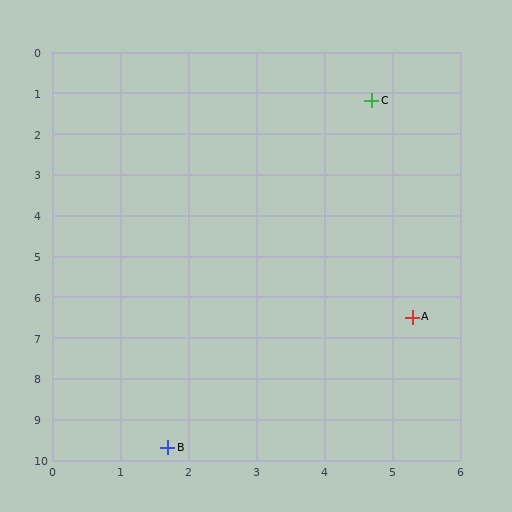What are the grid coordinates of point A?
Point A is at approximately (5.3, 6.5).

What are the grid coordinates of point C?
Point C is at approximately (4.7, 1.2).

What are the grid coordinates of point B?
Point B is at approximately (1.7, 9.7).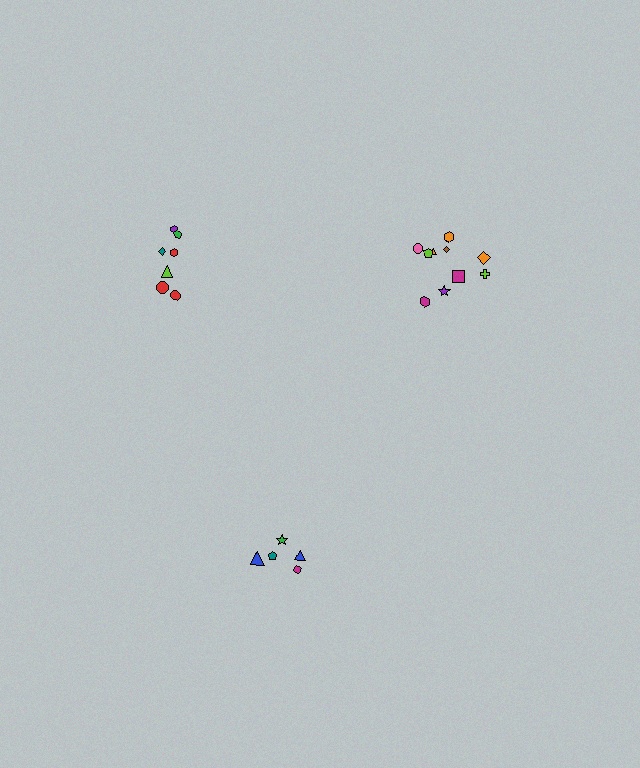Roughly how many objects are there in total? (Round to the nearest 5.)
Roughly 20 objects in total.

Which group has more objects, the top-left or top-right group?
The top-right group.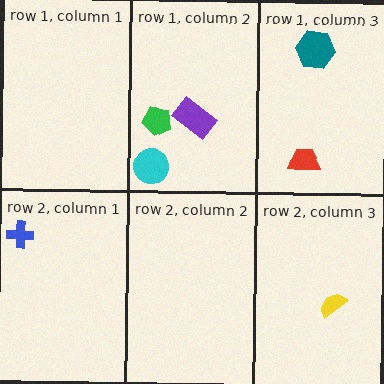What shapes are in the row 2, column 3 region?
The yellow semicircle.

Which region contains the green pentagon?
The row 1, column 2 region.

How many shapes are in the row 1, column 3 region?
2.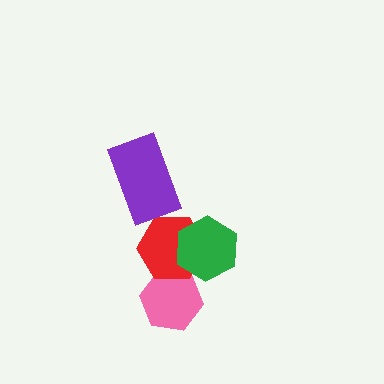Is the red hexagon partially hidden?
Yes, it is partially covered by another shape.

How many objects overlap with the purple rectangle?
0 objects overlap with the purple rectangle.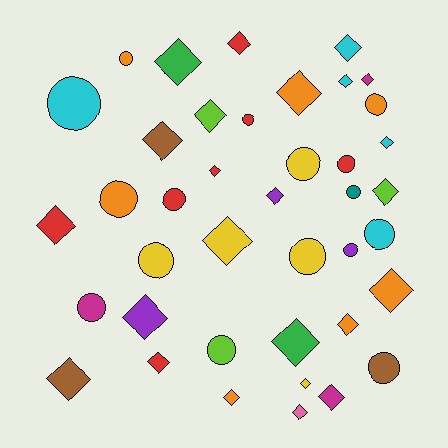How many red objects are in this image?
There are 7 red objects.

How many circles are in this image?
There are 16 circles.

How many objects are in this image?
There are 40 objects.